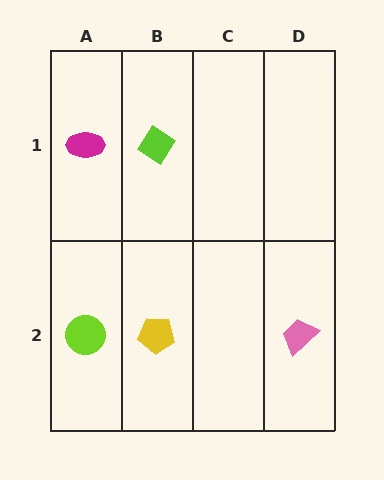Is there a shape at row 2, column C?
No, that cell is empty.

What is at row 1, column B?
A lime diamond.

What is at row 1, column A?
A magenta ellipse.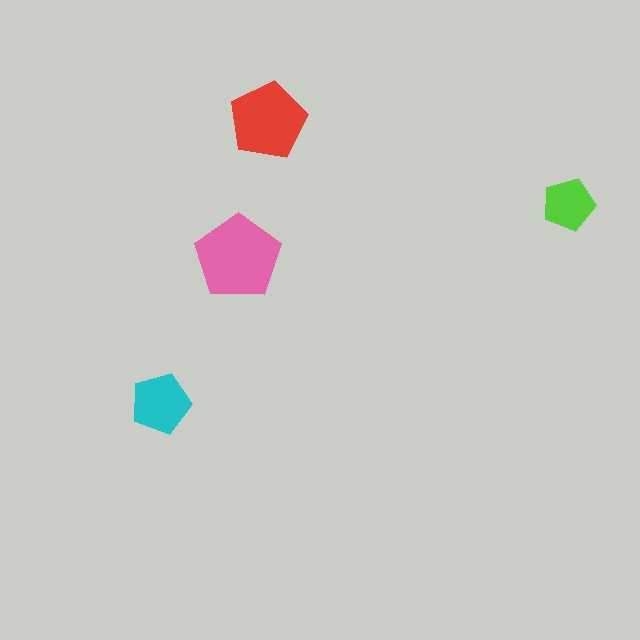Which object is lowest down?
The cyan pentagon is bottommost.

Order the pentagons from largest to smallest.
the pink one, the red one, the cyan one, the lime one.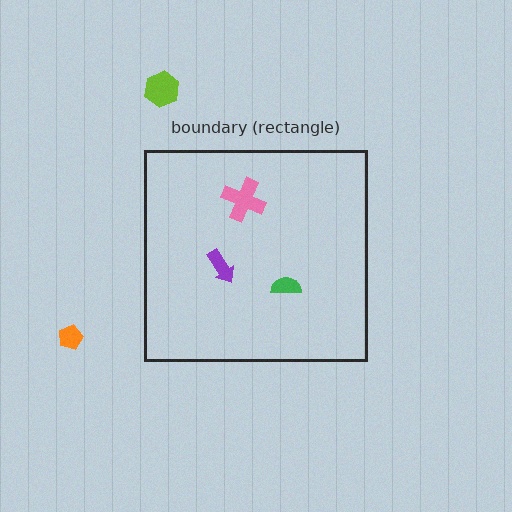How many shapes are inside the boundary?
3 inside, 2 outside.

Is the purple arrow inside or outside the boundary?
Inside.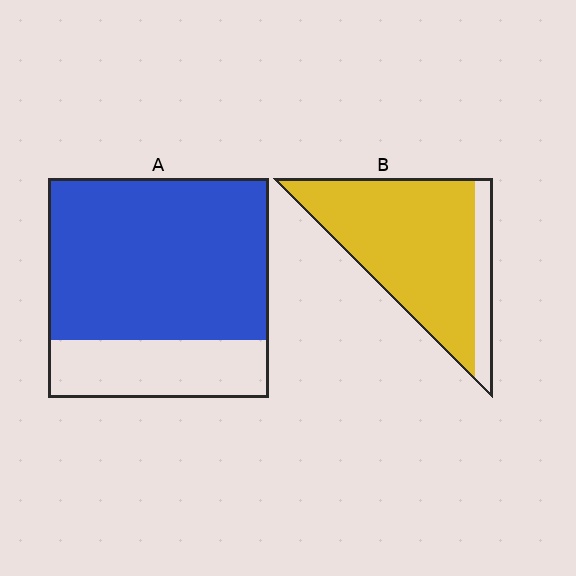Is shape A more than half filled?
Yes.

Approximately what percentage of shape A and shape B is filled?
A is approximately 75% and B is approximately 85%.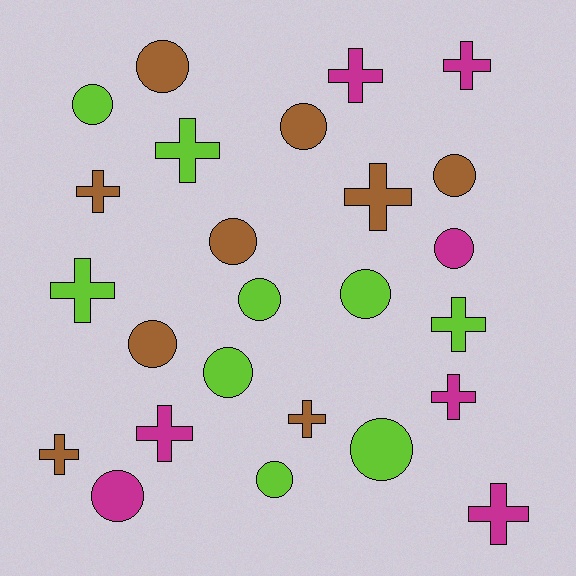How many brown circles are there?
There are 5 brown circles.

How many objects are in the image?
There are 25 objects.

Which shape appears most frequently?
Circle, with 13 objects.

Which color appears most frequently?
Lime, with 9 objects.